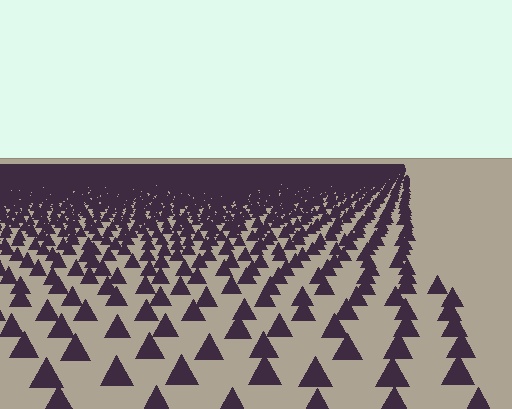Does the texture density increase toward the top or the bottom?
Density increases toward the top.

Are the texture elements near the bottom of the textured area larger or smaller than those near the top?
Larger. Near the bottom, elements are closer to the viewer and appear at a bigger on-screen size.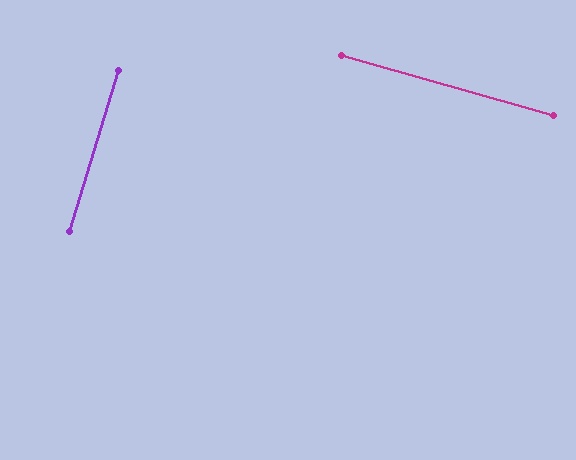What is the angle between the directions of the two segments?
Approximately 89 degrees.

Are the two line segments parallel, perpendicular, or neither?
Perpendicular — they meet at approximately 89°.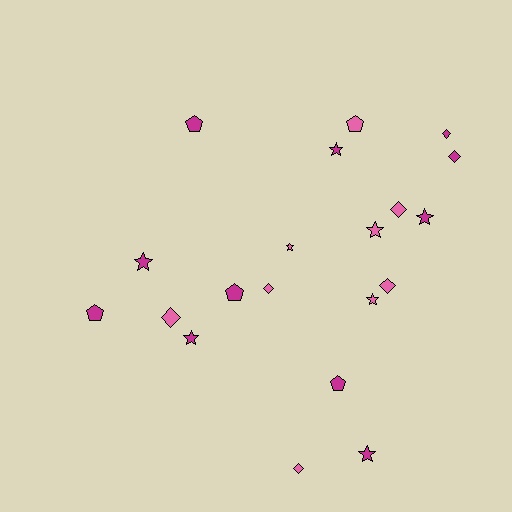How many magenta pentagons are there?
There are 4 magenta pentagons.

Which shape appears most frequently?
Star, with 8 objects.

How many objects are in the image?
There are 20 objects.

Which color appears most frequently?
Magenta, with 11 objects.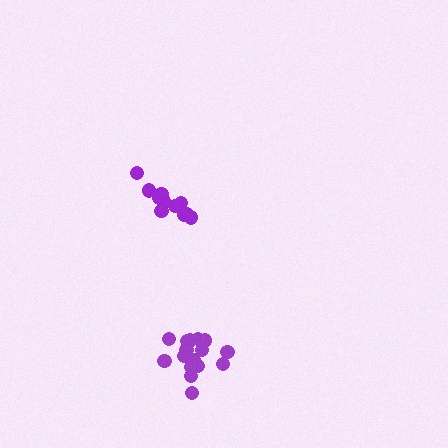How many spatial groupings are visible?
There are 2 spatial groupings.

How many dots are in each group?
Group 1: 12 dots, Group 2: 16 dots (28 total).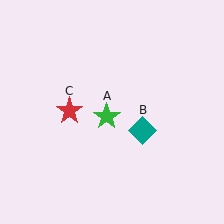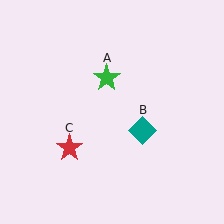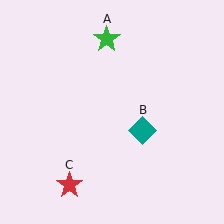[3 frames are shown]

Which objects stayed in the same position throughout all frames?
Teal diamond (object B) remained stationary.